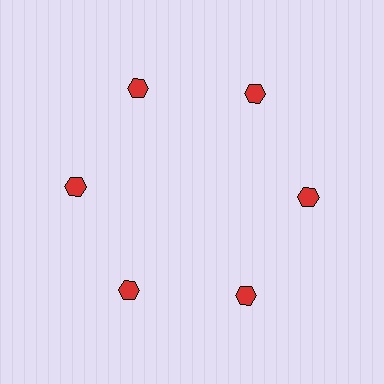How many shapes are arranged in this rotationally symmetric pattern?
There are 6 shapes, arranged in 6 groups of 1.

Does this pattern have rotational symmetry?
Yes, this pattern has 6-fold rotational symmetry. It looks the same after rotating 60 degrees around the center.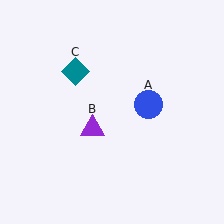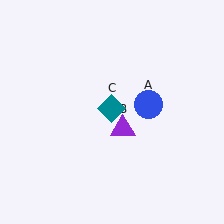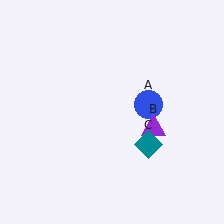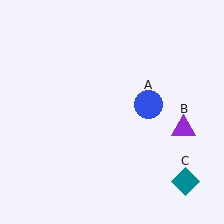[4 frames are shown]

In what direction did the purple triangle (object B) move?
The purple triangle (object B) moved right.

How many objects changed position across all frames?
2 objects changed position: purple triangle (object B), teal diamond (object C).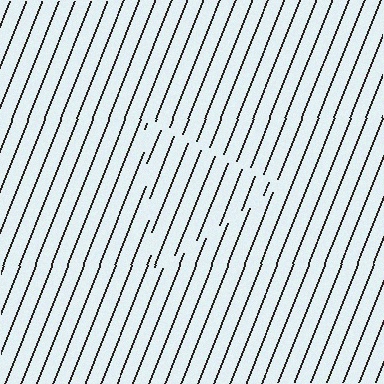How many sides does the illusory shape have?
3 sides — the line-ends trace a triangle.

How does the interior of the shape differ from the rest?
The interior of the shape contains the same grating, shifted by half a period — the contour is defined by the phase discontinuity where line-ends from the inner and outer gratings abut.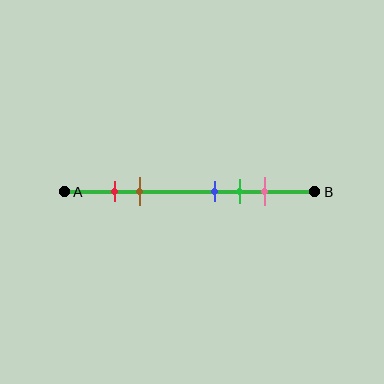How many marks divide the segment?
There are 5 marks dividing the segment.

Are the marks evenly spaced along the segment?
No, the marks are not evenly spaced.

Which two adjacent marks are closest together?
The red and brown marks are the closest adjacent pair.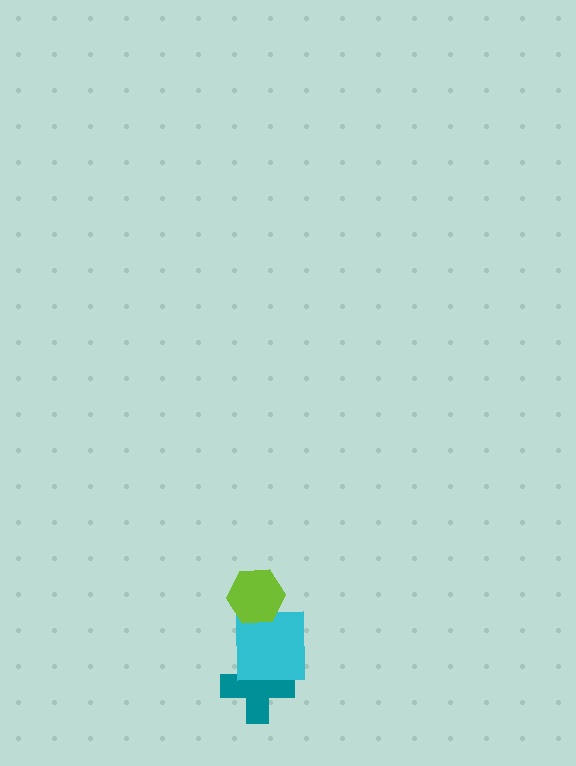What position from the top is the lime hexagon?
The lime hexagon is 1st from the top.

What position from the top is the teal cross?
The teal cross is 3rd from the top.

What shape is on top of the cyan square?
The lime hexagon is on top of the cyan square.